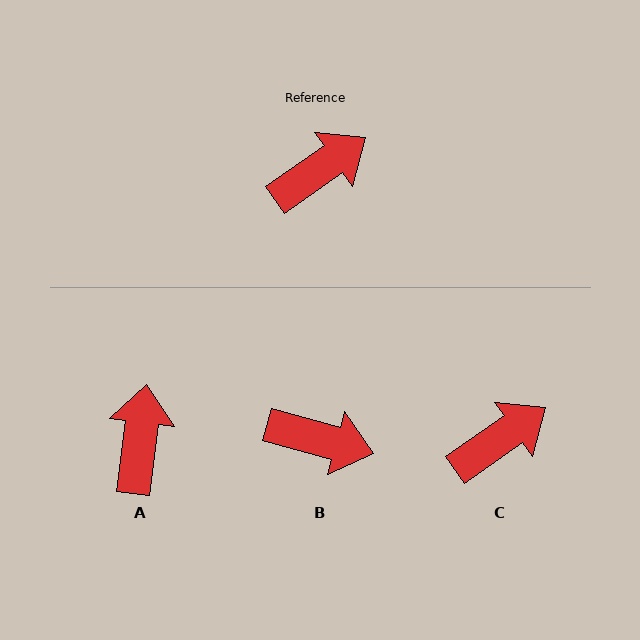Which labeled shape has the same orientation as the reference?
C.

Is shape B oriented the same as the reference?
No, it is off by about 50 degrees.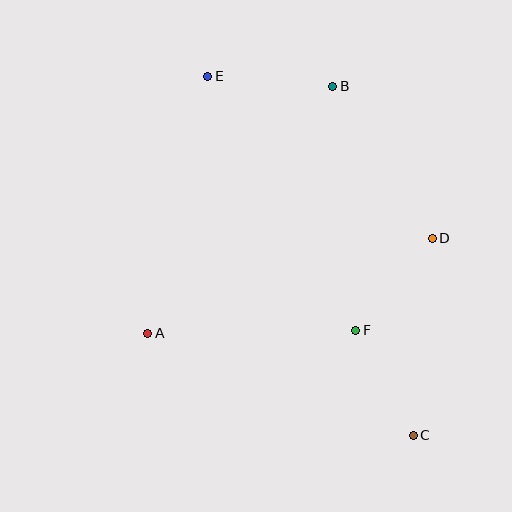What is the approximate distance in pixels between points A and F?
The distance between A and F is approximately 208 pixels.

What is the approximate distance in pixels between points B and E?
The distance between B and E is approximately 126 pixels.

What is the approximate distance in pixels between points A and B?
The distance between A and B is approximately 309 pixels.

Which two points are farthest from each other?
Points C and E are farthest from each other.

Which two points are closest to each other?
Points C and F are closest to each other.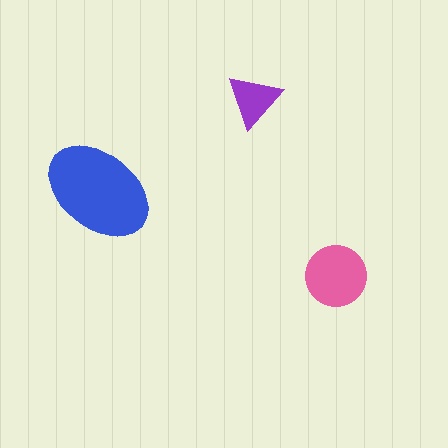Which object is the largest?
The blue ellipse.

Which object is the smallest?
The purple triangle.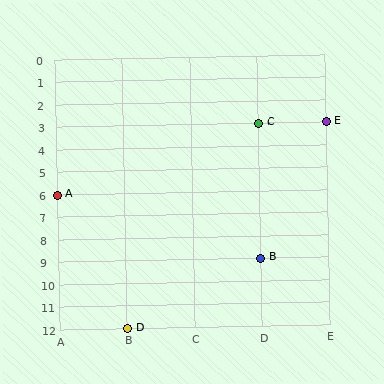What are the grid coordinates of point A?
Point A is at grid coordinates (A, 6).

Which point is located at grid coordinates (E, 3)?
Point E is at (E, 3).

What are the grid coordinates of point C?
Point C is at grid coordinates (D, 3).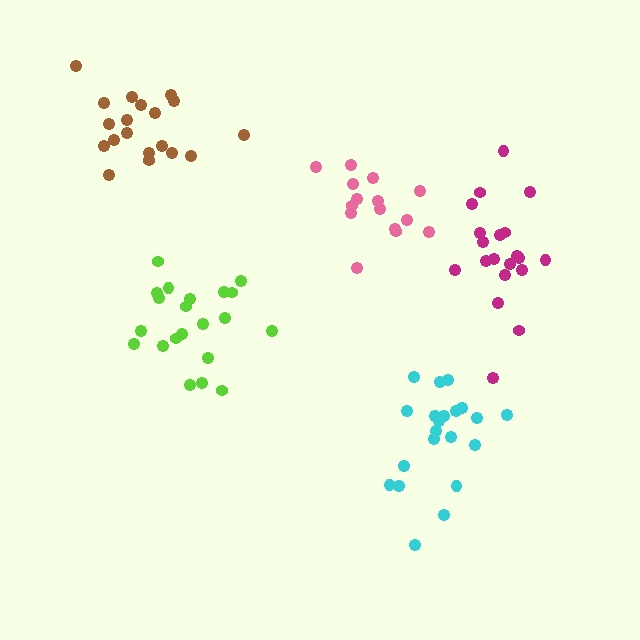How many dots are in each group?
Group 1: 15 dots, Group 2: 21 dots, Group 3: 21 dots, Group 4: 20 dots, Group 5: 19 dots (96 total).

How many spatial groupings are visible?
There are 5 spatial groupings.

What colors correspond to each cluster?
The clusters are colored: pink, cyan, lime, magenta, brown.